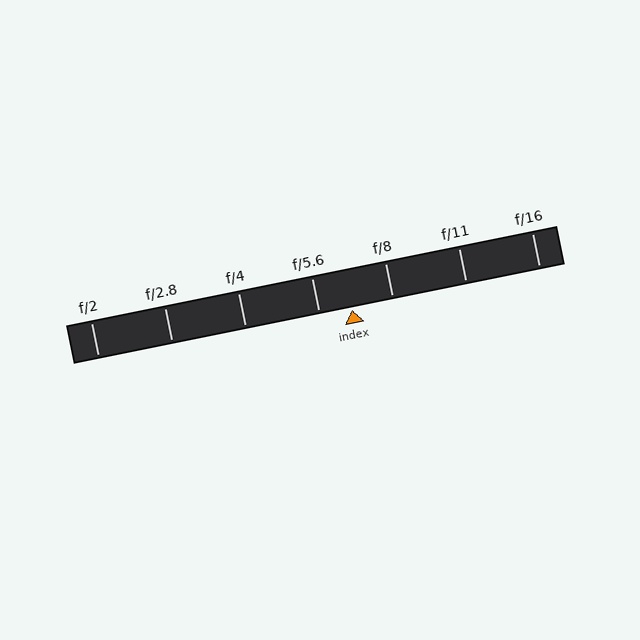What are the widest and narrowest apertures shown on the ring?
The widest aperture shown is f/2 and the narrowest is f/16.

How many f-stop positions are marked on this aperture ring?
There are 7 f-stop positions marked.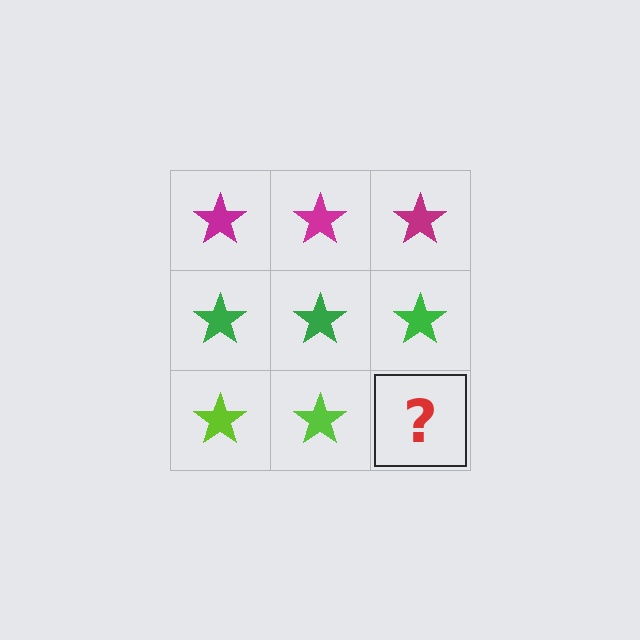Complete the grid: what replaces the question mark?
The question mark should be replaced with a lime star.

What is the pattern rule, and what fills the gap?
The rule is that each row has a consistent color. The gap should be filled with a lime star.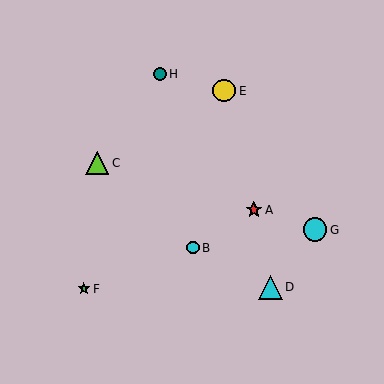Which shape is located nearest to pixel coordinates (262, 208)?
The red star (labeled A) at (254, 210) is nearest to that location.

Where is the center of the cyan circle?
The center of the cyan circle is at (315, 230).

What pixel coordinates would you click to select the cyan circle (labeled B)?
Click at (193, 248) to select the cyan circle B.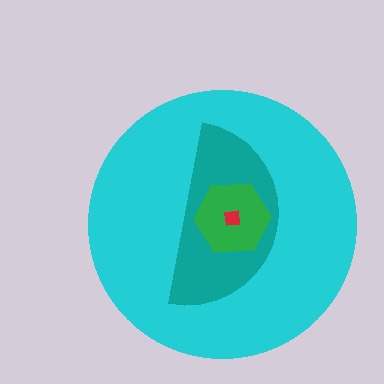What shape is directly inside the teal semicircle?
The green hexagon.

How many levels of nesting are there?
4.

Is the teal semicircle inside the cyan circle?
Yes.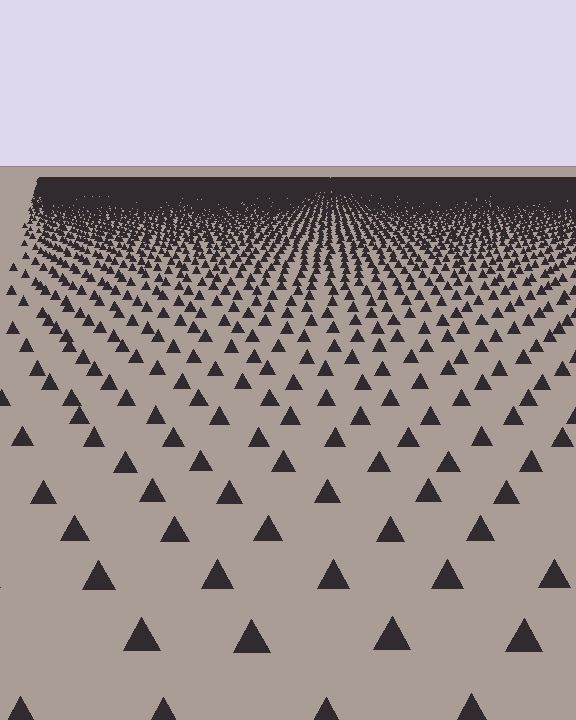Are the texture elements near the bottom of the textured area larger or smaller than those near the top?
Larger. Near the bottom, elements are closer to the viewer and appear at a bigger on-screen size.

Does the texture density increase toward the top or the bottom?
Density increases toward the top.